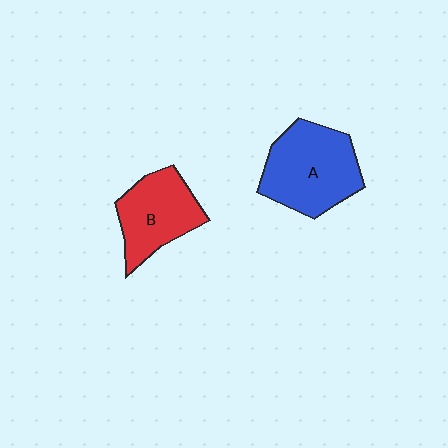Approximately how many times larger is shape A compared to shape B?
Approximately 1.3 times.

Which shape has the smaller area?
Shape B (red).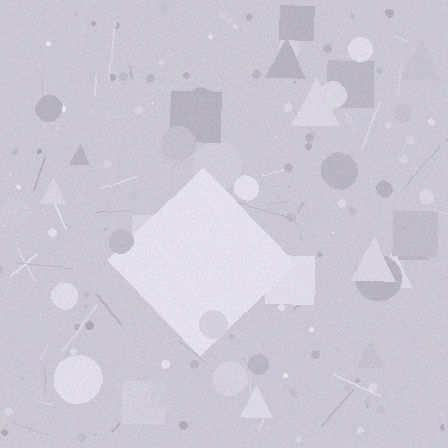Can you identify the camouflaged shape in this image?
The camouflaged shape is a diamond.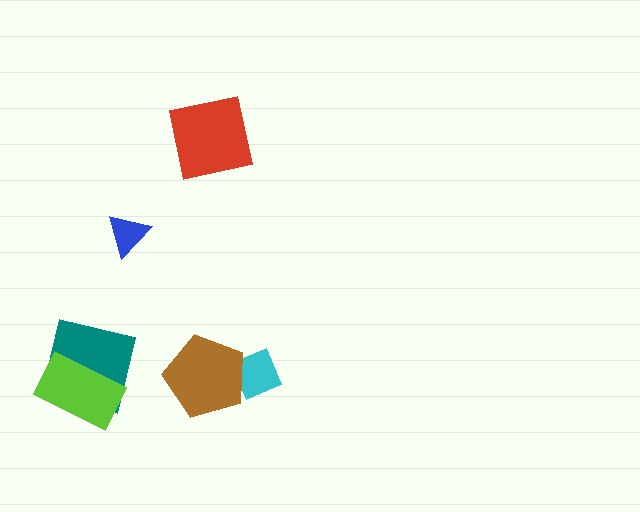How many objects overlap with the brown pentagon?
1 object overlaps with the brown pentagon.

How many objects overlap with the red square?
0 objects overlap with the red square.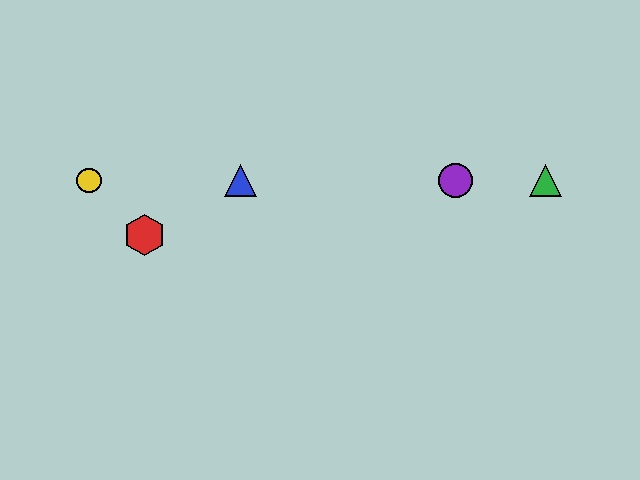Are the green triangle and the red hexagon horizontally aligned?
No, the green triangle is at y≈181 and the red hexagon is at y≈235.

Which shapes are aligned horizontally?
The blue triangle, the green triangle, the yellow circle, the purple circle are aligned horizontally.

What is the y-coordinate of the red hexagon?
The red hexagon is at y≈235.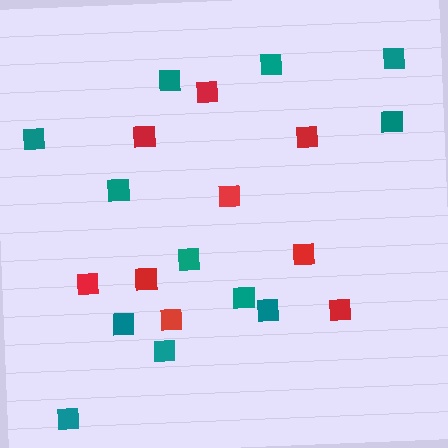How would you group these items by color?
There are 2 groups: one group of teal squares (12) and one group of red squares (9).